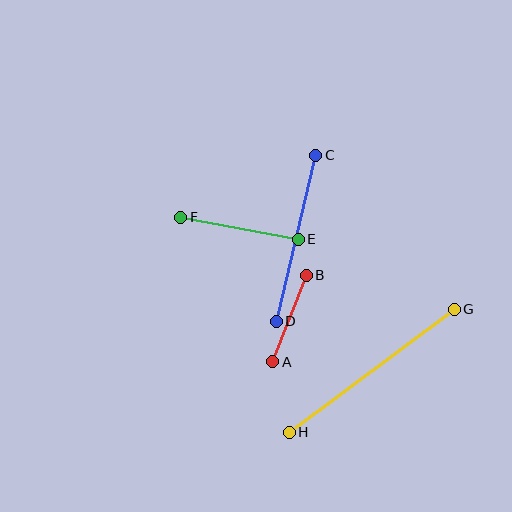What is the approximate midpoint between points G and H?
The midpoint is at approximately (372, 371) pixels.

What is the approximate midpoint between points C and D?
The midpoint is at approximately (296, 238) pixels.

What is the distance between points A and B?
The distance is approximately 93 pixels.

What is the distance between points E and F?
The distance is approximately 120 pixels.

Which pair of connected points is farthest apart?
Points G and H are farthest apart.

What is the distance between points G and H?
The distance is approximately 206 pixels.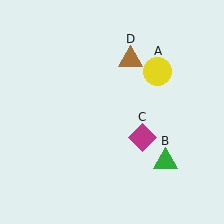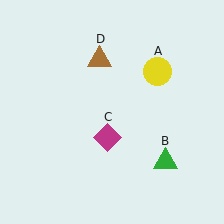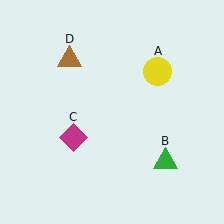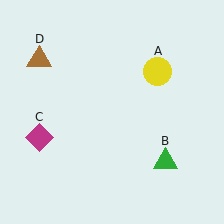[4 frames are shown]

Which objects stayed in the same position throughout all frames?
Yellow circle (object A) and green triangle (object B) remained stationary.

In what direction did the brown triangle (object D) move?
The brown triangle (object D) moved left.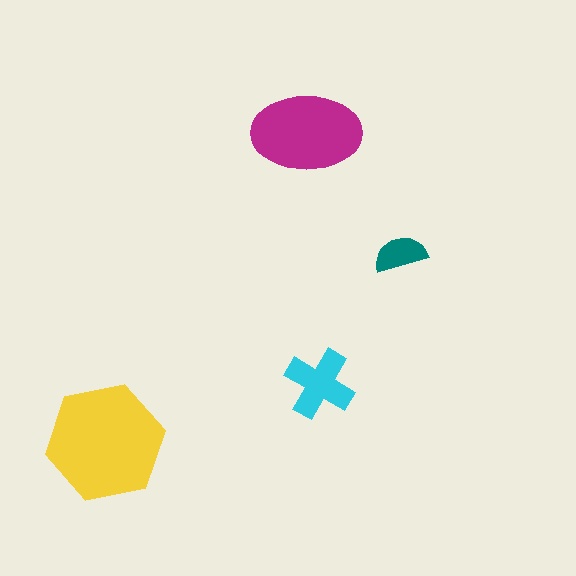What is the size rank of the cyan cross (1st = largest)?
3rd.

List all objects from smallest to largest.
The teal semicircle, the cyan cross, the magenta ellipse, the yellow hexagon.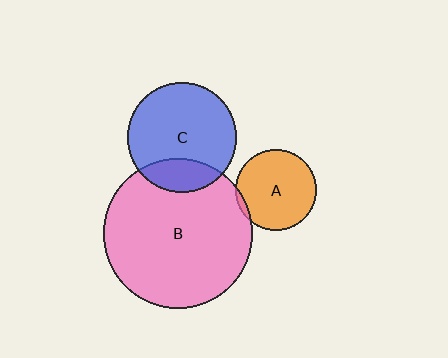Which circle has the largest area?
Circle B (pink).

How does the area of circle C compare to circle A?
Approximately 1.8 times.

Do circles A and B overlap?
Yes.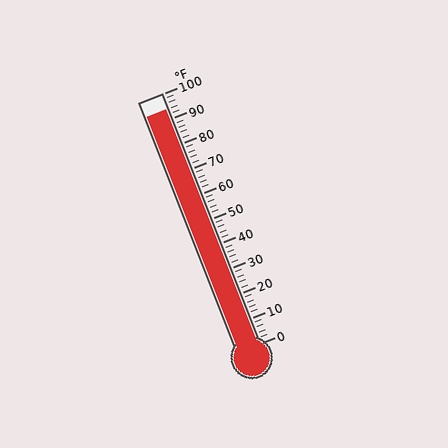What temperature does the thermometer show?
The thermometer shows approximately 94°F.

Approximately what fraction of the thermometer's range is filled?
The thermometer is filled to approximately 95% of its range.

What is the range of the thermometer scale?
The thermometer scale ranges from 0°F to 100°F.